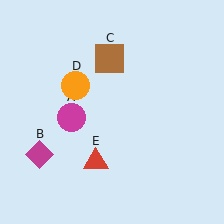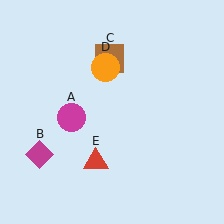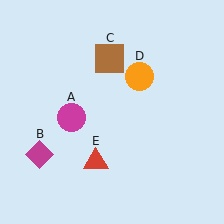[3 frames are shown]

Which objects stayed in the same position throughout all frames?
Magenta circle (object A) and magenta diamond (object B) and brown square (object C) and red triangle (object E) remained stationary.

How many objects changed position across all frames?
1 object changed position: orange circle (object D).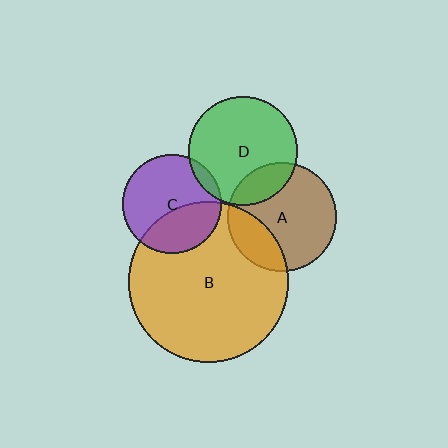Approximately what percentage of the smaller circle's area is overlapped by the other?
Approximately 10%.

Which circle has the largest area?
Circle B (orange).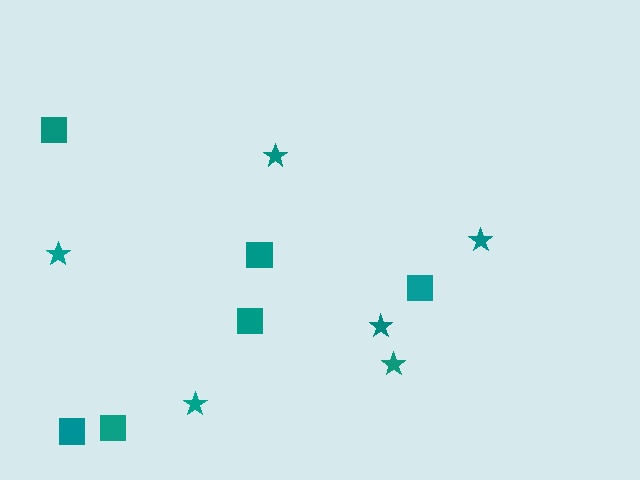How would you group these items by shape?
There are 2 groups: one group of squares (6) and one group of stars (6).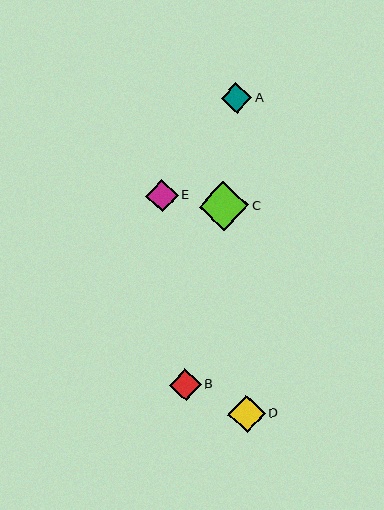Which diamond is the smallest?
Diamond A is the smallest with a size of approximately 31 pixels.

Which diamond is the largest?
Diamond C is the largest with a size of approximately 49 pixels.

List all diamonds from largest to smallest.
From largest to smallest: C, D, E, B, A.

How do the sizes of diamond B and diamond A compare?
Diamond B and diamond A are approximately the same size.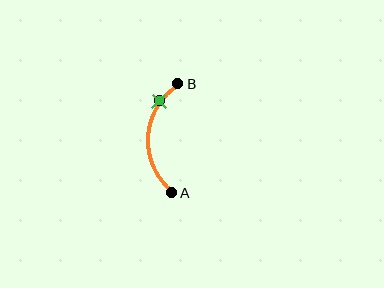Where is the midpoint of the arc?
The arc midpoint is the point on the curve farthest from the straight line joining A and B. It sits to the left of that line.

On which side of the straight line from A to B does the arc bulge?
The arc bulges to the left of the straight line connecting A and B.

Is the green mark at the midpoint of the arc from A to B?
No. The green mark lies on the arc but is closer to endpoint B. The arc midpoint would be at the point on the curve equidistant along the arc from both A and B.